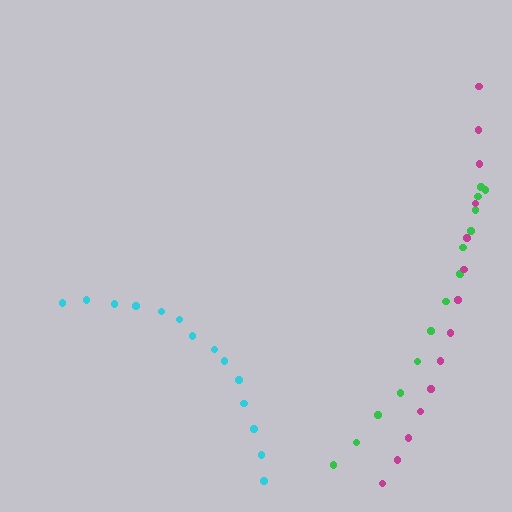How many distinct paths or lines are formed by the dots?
There are 3 distinct paths.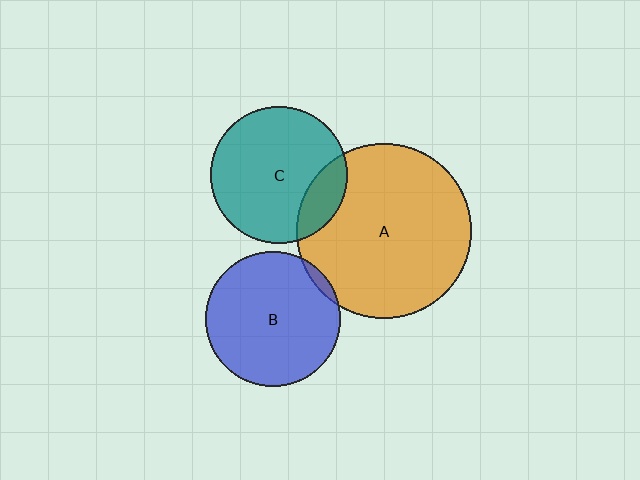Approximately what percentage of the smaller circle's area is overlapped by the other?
Approximately 5%.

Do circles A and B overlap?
Yes.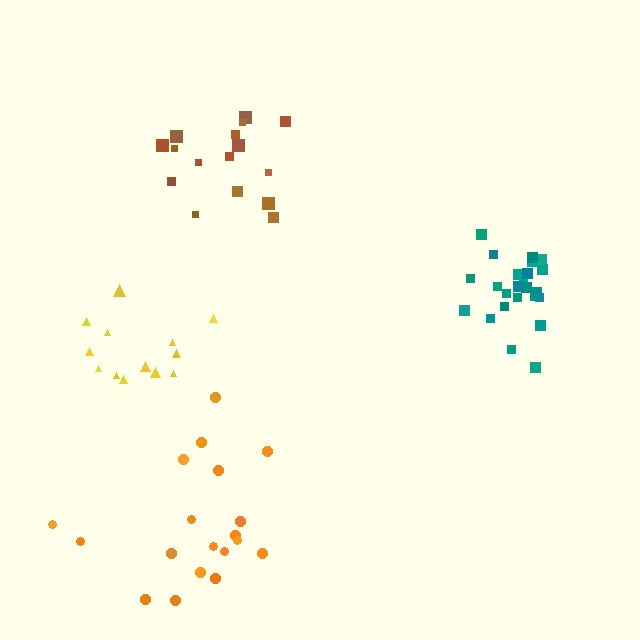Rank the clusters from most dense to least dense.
teal, brown, yellow, orange.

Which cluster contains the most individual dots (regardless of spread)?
Teal (24).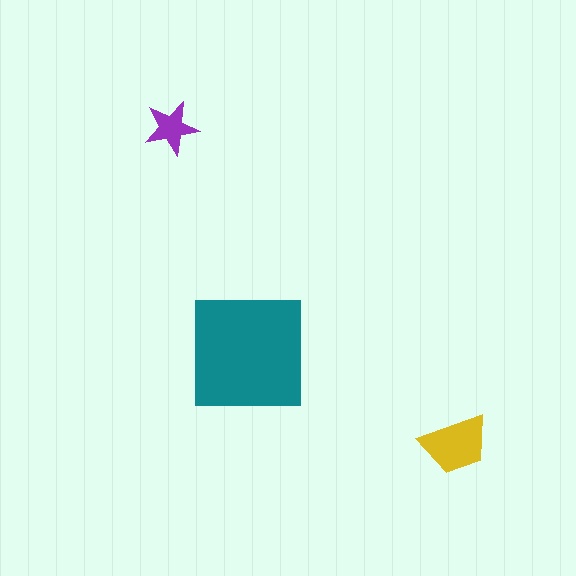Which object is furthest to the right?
The yellow trapezoid is rightmost.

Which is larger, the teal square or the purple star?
The teal square.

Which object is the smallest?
The purple star.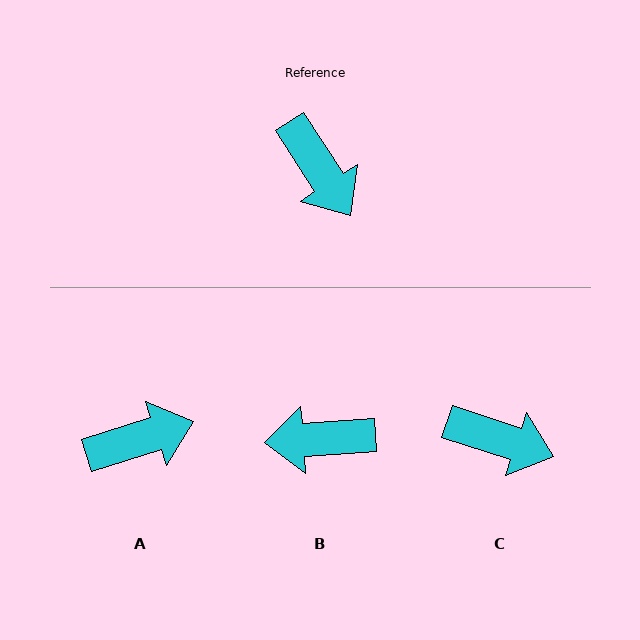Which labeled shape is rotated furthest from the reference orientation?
B, about 119 degrees away.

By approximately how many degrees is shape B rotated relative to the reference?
Approximately 119 degrees clockwise.